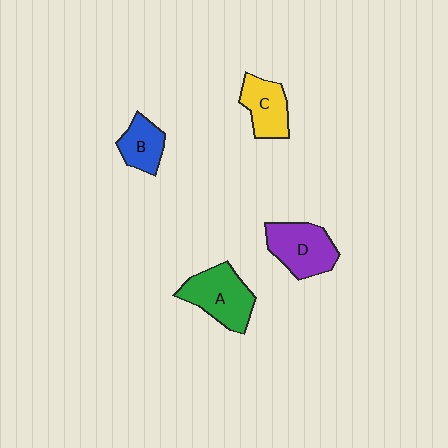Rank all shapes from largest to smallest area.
From largest to smallest: A (green), D (purple), C (yellow), B (blue).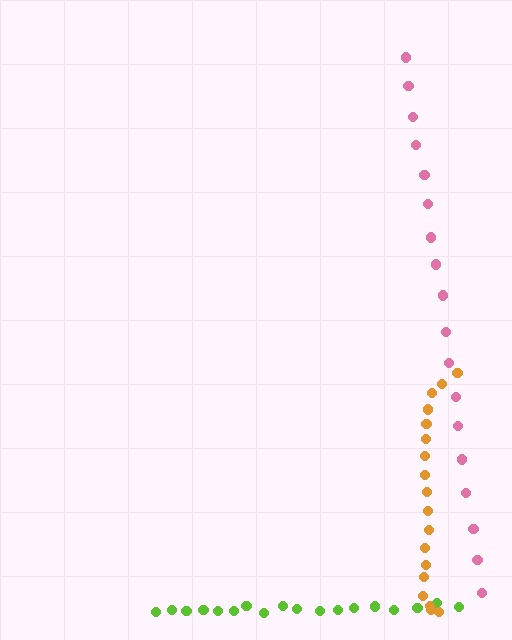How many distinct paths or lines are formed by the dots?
There are 3 distinct paths.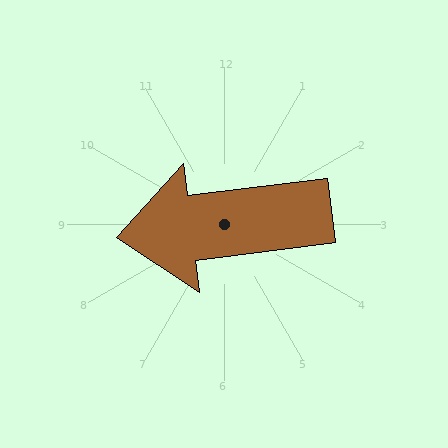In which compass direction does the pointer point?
West.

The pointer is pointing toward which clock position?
Roughly 9 o'clock.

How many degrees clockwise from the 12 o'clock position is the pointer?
Approximately 263 degrees.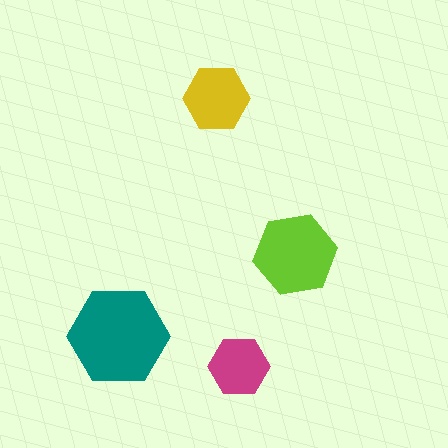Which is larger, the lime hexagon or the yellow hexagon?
The lime one.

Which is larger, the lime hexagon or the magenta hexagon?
The lime one.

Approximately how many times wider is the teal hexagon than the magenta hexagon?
About 1.5 times wider.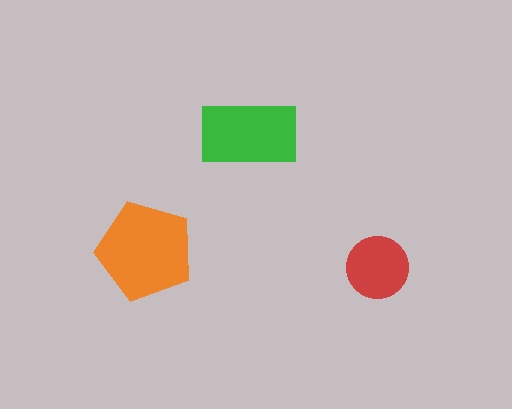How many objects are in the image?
There are 3 objects in the image.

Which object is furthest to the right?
The red circle is rightmost.